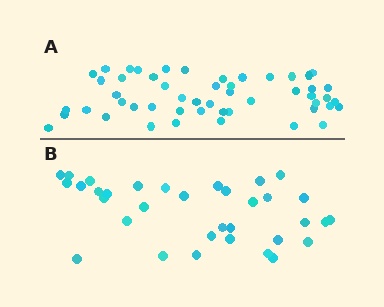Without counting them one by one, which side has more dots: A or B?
Region A (the top region) has more dots.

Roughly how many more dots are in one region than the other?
Region A has approximately 15 more dots than region B.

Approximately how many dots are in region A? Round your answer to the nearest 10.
About 50 dots. (The exact count is 51, which rounds to 50.)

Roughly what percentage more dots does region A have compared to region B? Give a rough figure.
About 50% more.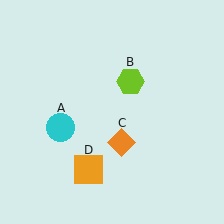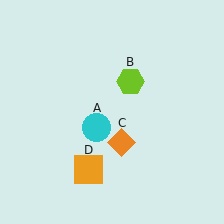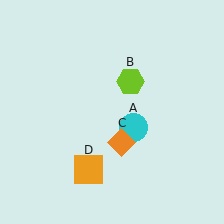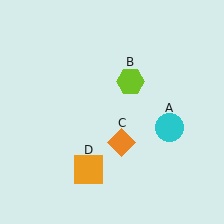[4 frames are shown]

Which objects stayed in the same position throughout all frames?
Lime hexagon (object B) and orange diamond (object C) and orange square (object D) remained stationary.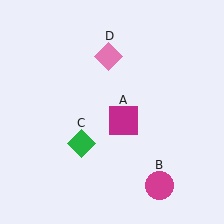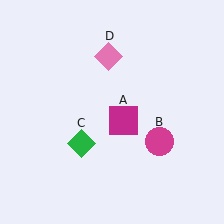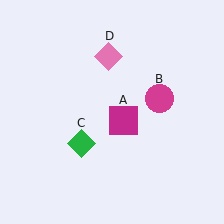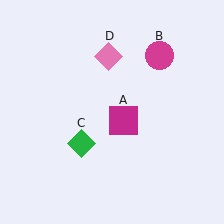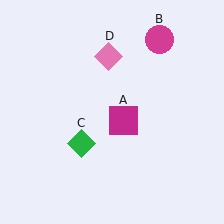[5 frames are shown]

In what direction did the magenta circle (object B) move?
The magenta circle (object B) moved up.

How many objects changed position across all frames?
1 object changed position: magenta circle (object B).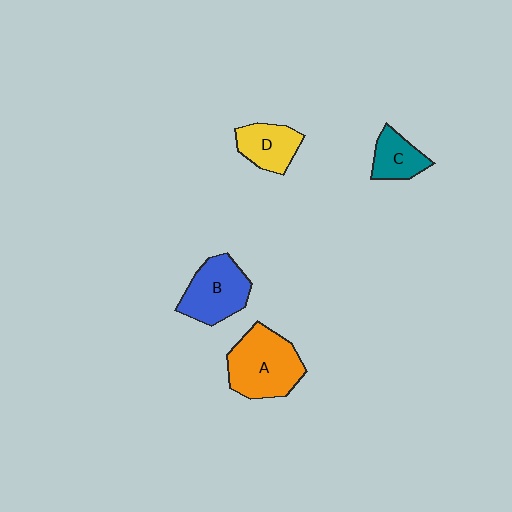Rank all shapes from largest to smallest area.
From largest to smallest: A (orange), B (blue), D (yellow), C (teal).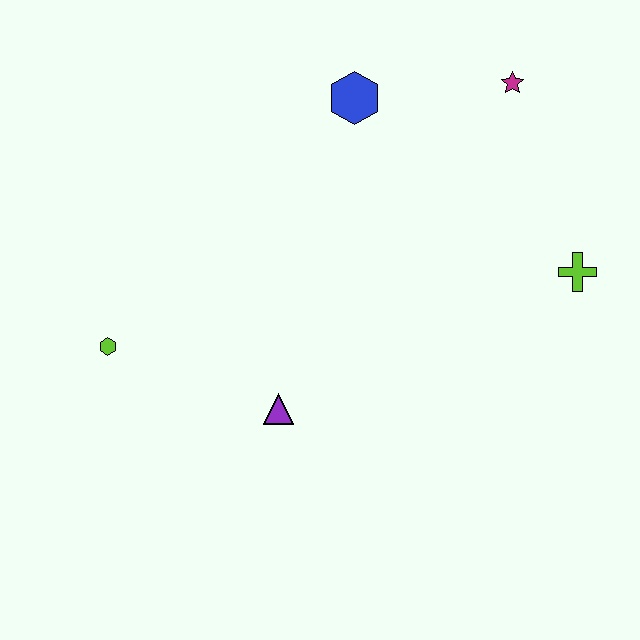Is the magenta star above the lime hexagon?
Yes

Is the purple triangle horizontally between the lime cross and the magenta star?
No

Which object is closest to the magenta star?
The blue hexagon is closest to the magenta star.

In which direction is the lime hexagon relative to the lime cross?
The lime hexagon is to the left of the lime cross.